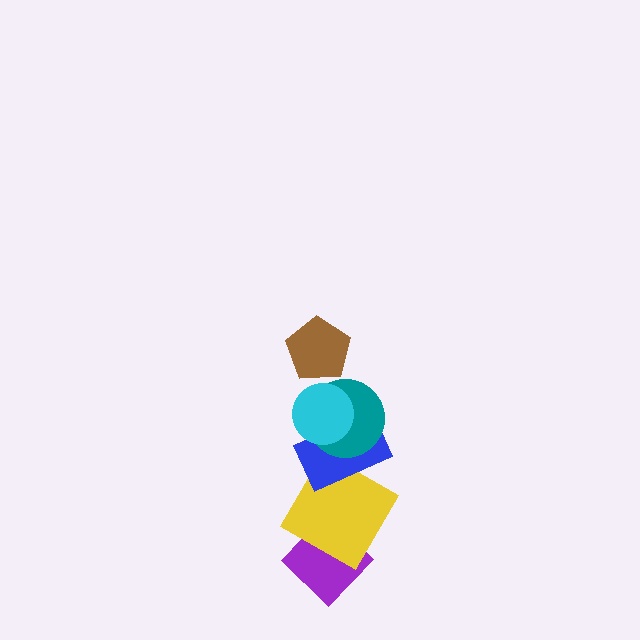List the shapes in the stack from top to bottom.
From top to bottom: the brown pentagon, the cyan circle, the teal circle, the blue rectangle, the yellow diamond, the purple diamond.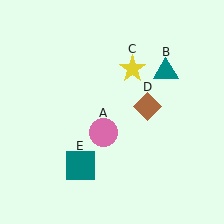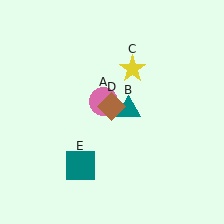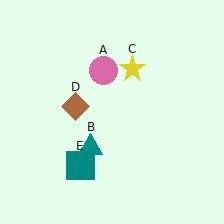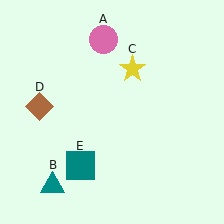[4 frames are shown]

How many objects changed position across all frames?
3 objects changed position: pink circle (object A), teal triangle (object B), brown diamond (object D).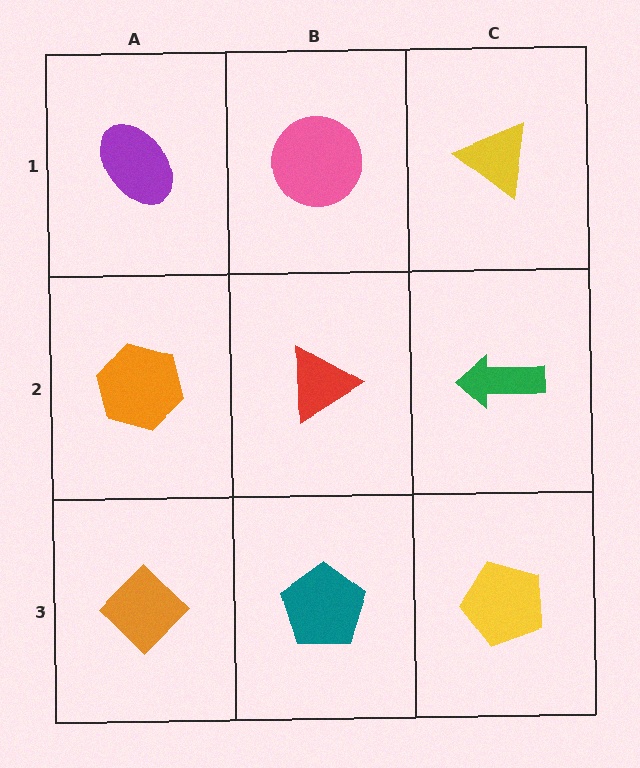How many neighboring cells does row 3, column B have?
3.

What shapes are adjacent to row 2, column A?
A purple ellipse (row 1, column A), an orange diamond (row 3, column A), a red triangle (row 2, column B).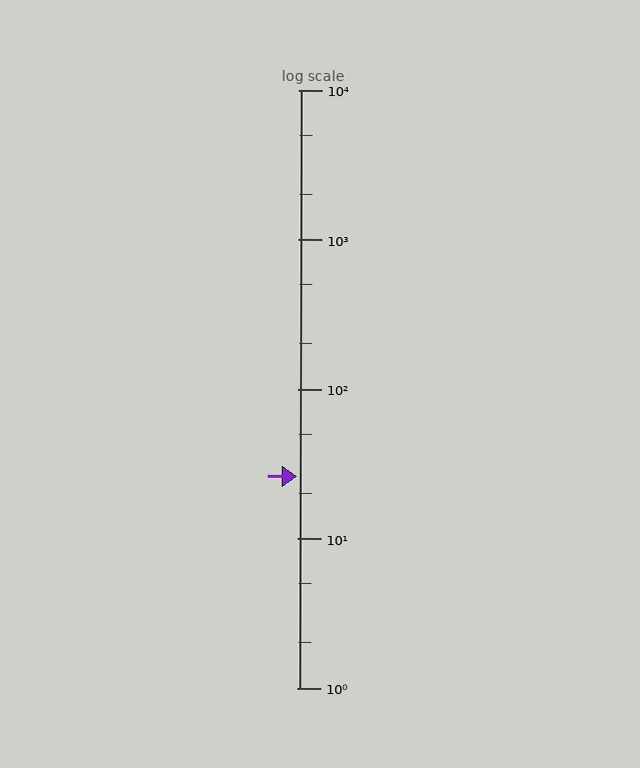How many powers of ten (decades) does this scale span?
The scale spans 4 decades, from 1 to 10000.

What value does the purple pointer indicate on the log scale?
The pointer indicates approximately 26.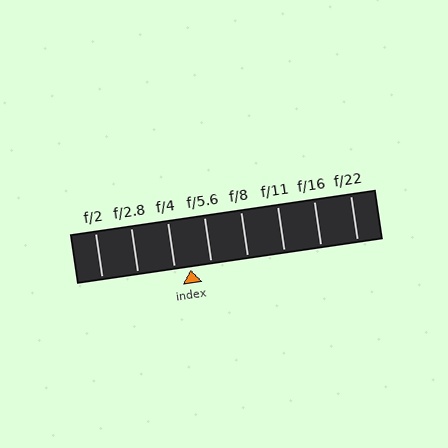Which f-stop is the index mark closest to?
The index mark is closest to f/4.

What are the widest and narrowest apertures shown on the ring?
The widest aperture shown is f/2 and the narrowest is f/22.